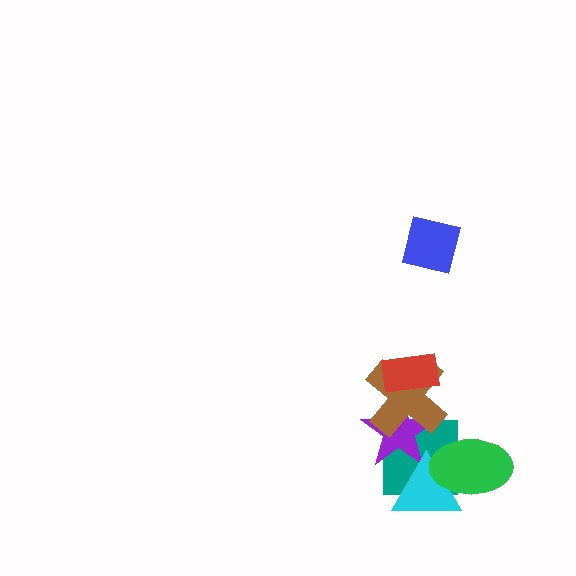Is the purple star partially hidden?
Yes, it is partially covered by another shape.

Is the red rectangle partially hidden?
No, no other shape covers it.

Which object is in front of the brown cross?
The red rectangle is in front of the brown cross.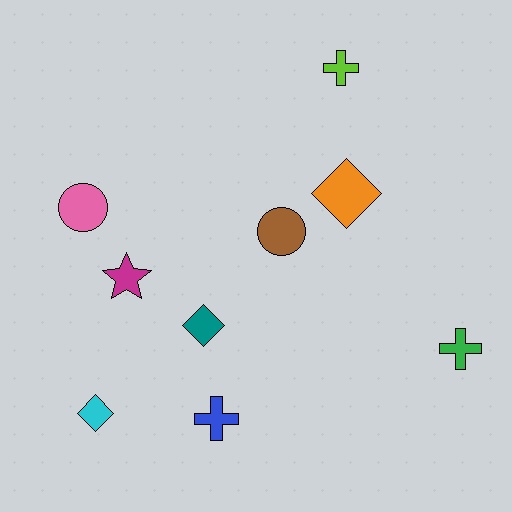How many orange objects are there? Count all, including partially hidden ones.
There is 1 orange object.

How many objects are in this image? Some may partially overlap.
There are 9 objects.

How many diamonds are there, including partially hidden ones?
There are 3 diamonds.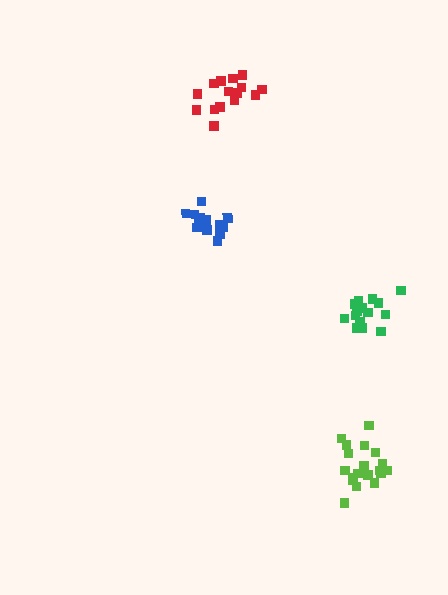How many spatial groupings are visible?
There are 4 spatial groupings.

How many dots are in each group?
Group 1: 15 dots, Group 2: 17 dots, Group 3: 16 dots, Group 4: 19 dots (67 total).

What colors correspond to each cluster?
The clusters are colored: blue, red, green, lime.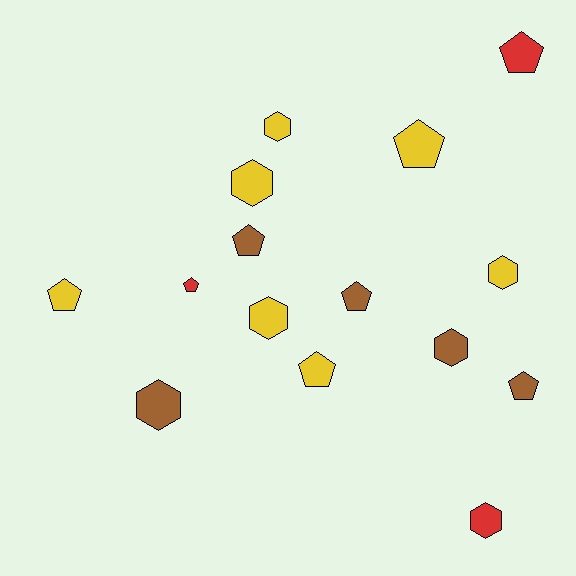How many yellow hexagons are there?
There are 4 yellow hexagons.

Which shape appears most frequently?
Pentagon, with 8 objects.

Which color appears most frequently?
Yellow, with 7 objects.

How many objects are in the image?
There are 15 objects.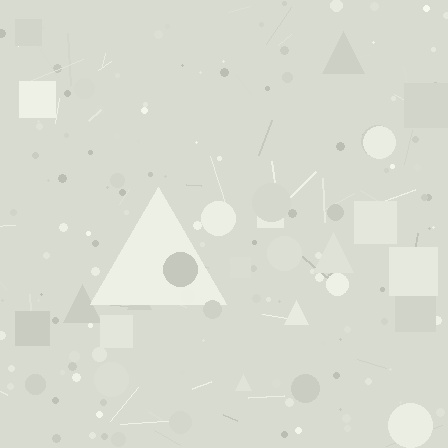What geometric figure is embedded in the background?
A triangle is embedded in the background.